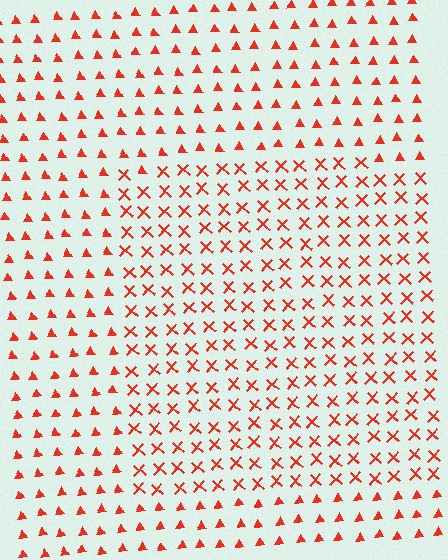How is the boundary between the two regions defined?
The boundary is defined by a change in element shape: X marks inside vs. triangles outside. All elements share the same color and spacing.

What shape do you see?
I see a rectangle.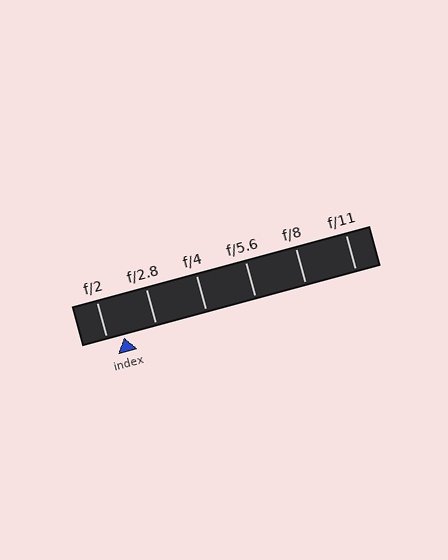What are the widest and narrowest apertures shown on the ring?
The widest aperture shown is f/2 and the narrowest is f/11.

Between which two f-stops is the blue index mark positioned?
The index mark is between f/2 and f/2.8.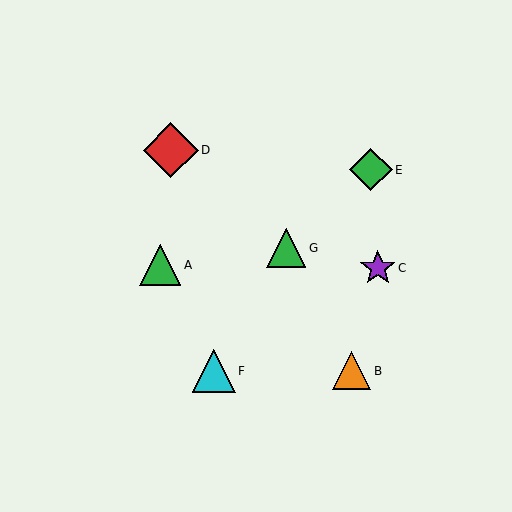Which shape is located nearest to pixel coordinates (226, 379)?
The cyan triangle (labeled F) at (214, 371) is nearest to that location.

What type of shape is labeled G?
Shape G is a green triangle.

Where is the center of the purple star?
The center of the purple star is at (378, 268).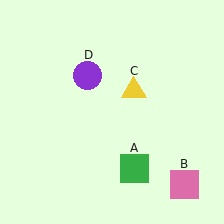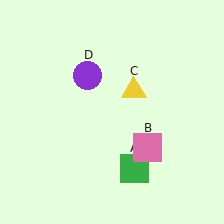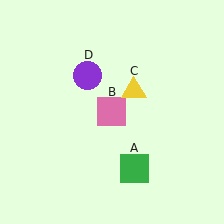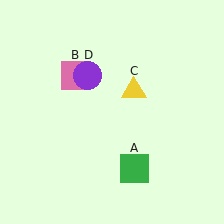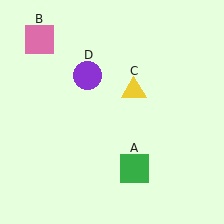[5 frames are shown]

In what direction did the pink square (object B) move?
The pink square (object B) moved up and to the left.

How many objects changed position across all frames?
1 object changed position: pink square (object B).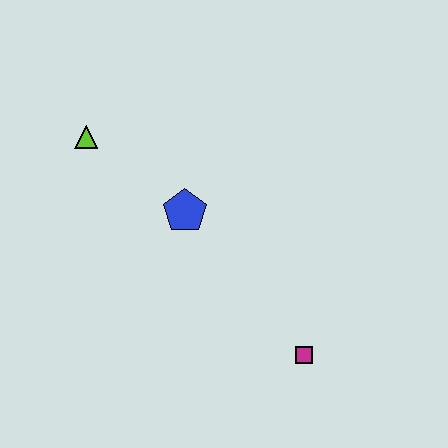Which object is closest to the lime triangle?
The blue pentagon is closest to the lime triangle.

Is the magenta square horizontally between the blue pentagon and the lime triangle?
No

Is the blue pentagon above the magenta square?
Yes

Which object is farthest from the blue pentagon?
The magenta square is farthest from the blue pentagon.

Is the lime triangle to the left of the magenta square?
Yes